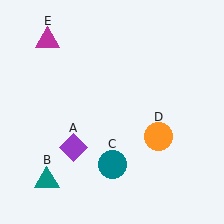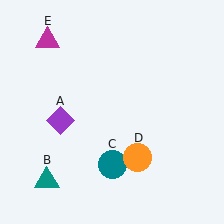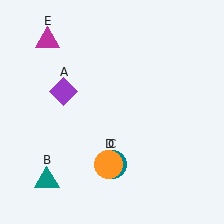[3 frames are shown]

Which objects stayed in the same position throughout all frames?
Teal triangle (object B) and teal circle (object C) and magenta triangle (object E) remained stationary.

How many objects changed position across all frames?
2 objects changed position: purple diamond (object A), orange circle (object D).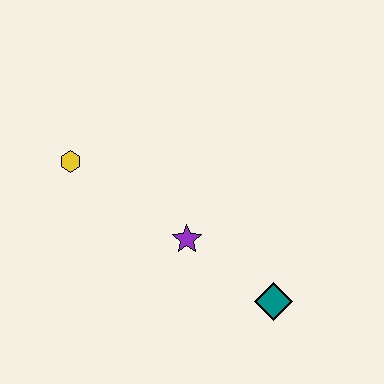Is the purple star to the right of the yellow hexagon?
Yes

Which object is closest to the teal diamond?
The purple star is closest to the teal diamond.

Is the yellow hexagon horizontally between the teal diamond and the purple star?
No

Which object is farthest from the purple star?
The yellow hexagon is farthest from the purple star.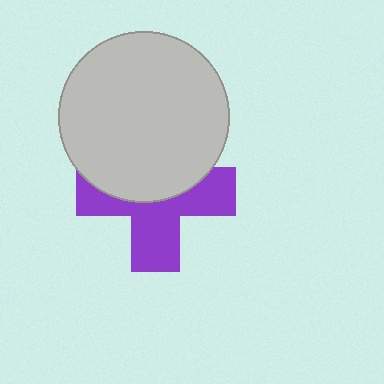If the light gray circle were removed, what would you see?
You would see the complete purple cross.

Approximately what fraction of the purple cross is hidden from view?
Roughly 47% of the purple cross is hidden behind the light gray circle.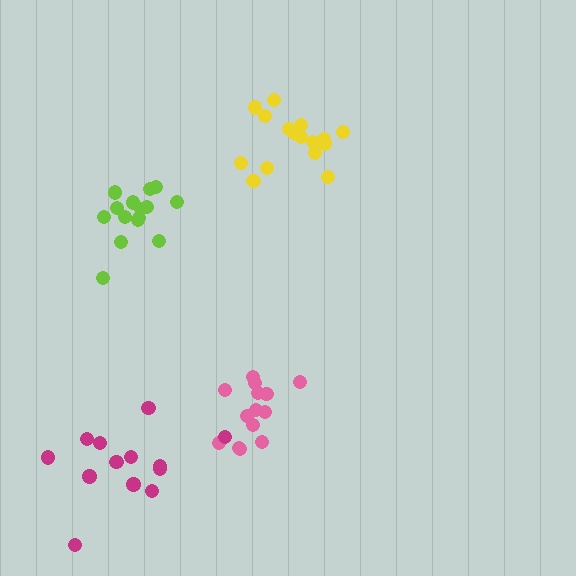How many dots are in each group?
Group 1: 15 dots, Group 2: 14 dots, Group 3: 13 dots, Group 4: 17 dots (59 total).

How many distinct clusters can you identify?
There are 4 distinct clusters.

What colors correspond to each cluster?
The clusters are colored: lime, pink, magenta, yellow.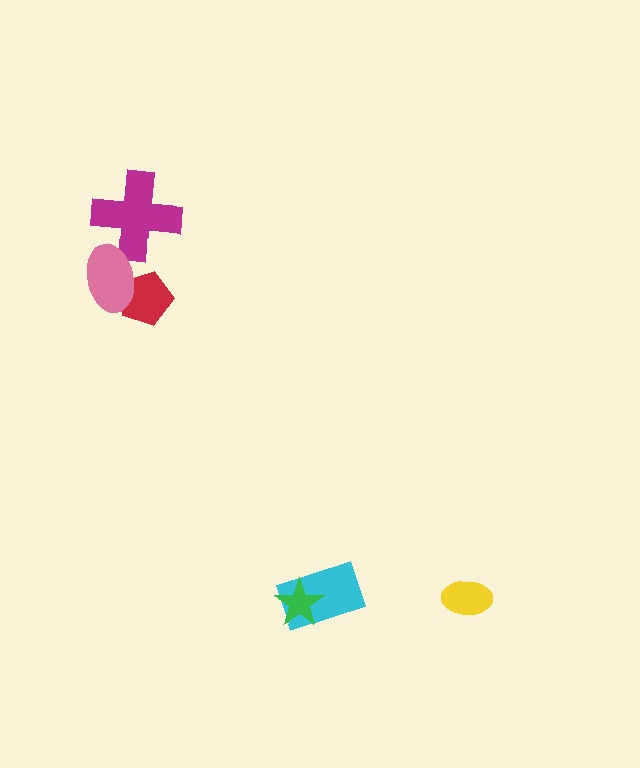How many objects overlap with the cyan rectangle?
1 object overlaps with the cyan rectangle.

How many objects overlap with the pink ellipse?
2 objects overlap with the pink ellipse.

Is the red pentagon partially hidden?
Yes, it is partially covered by another shape.